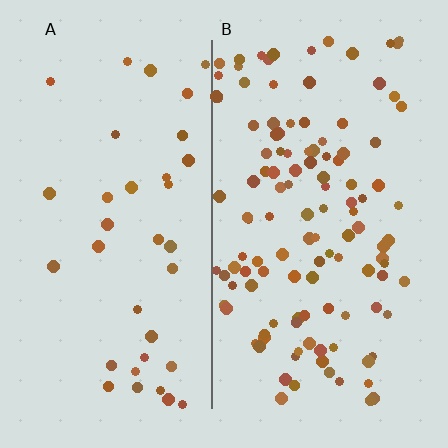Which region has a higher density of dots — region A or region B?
B (the right).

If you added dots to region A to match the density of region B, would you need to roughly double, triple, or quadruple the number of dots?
Approximately triple.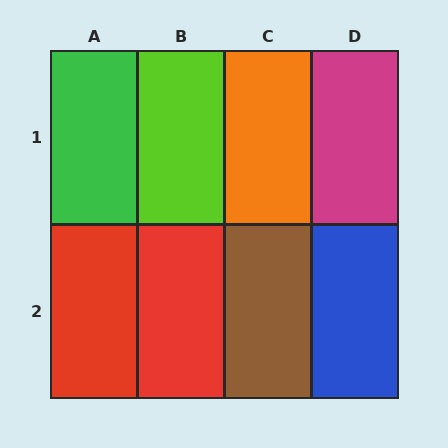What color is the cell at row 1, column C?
Orange.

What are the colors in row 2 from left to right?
Red, red, brown, blue.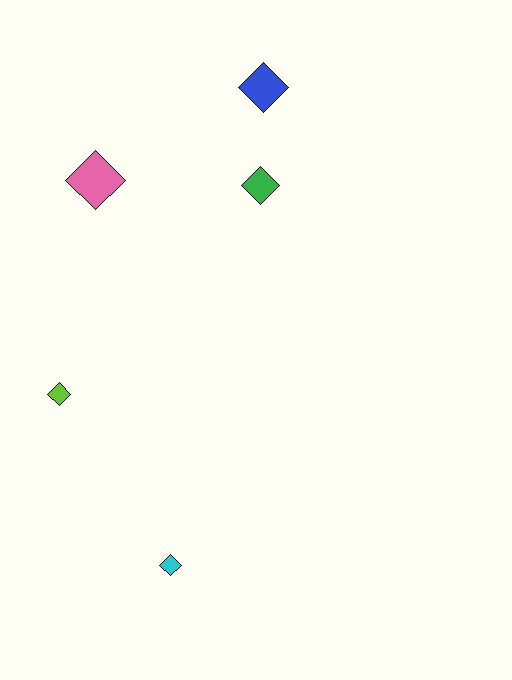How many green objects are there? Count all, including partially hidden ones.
There is 1 green object.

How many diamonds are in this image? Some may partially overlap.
There are 5 diamonds.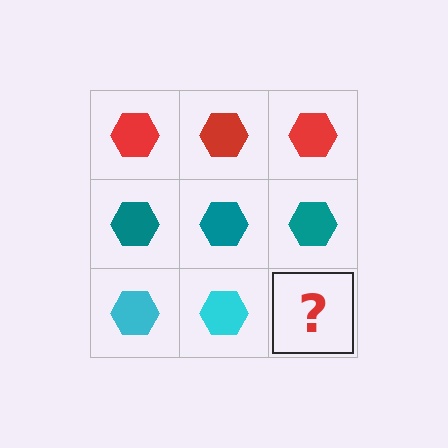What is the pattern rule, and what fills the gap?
The rule is that each row has a consistent color. The gap should be filled with a cyan hexagon.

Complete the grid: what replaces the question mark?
The question mark should be replaced with a cyan hexagon.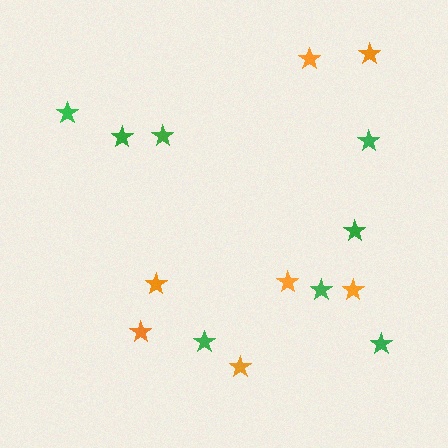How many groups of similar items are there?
There are 2 groups: one group of orange stars (7) and one group of green stars (8).